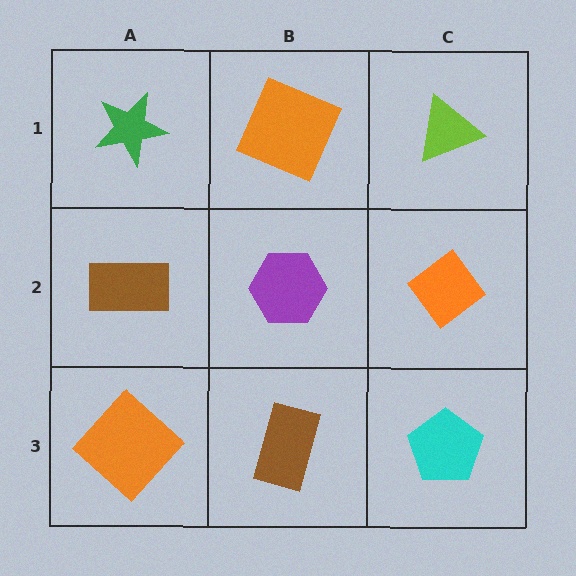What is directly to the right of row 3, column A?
A brown rectangle.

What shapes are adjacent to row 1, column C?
An orange diamond (row 2, column C), an orange square (row 1, column B).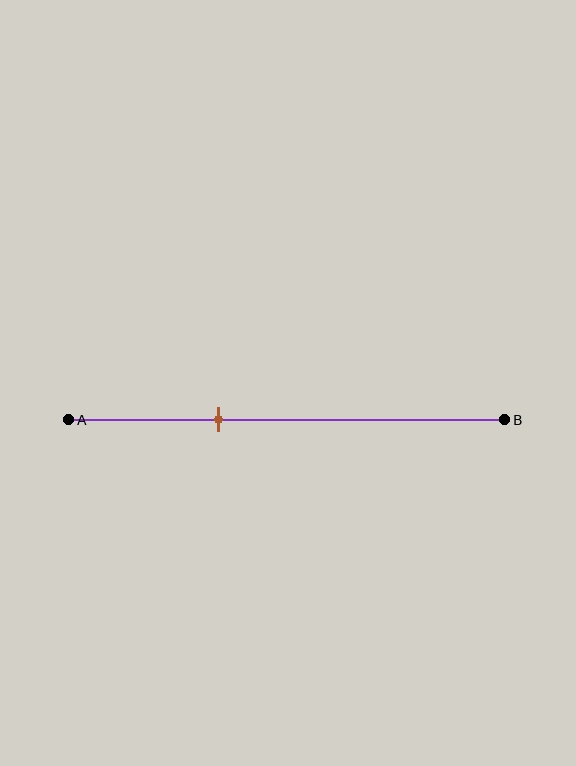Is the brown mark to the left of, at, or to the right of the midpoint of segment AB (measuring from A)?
The brown mark is to the left of the midpoint of segment AB.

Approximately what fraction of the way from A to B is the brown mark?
The brown mark is approximately 35% of the way from A to B.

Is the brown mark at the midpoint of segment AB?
No, the mark is at about 35% from A, not at the 50% midpoint.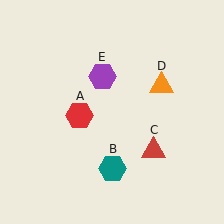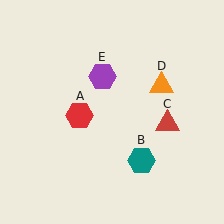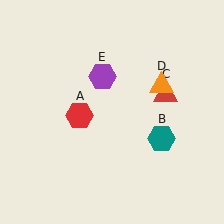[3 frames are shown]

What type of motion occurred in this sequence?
The teal hexagon (object B), red triangle (object C) rotated counterclockwise around the center of the scene.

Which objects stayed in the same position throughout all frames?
Red hexagon (object A) and orange triangle (object D) and purple hexagon (object E) remained stationary.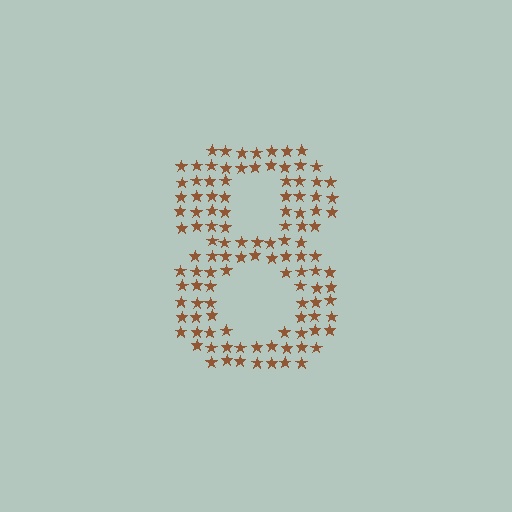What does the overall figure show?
The overall figure shows the digit 8.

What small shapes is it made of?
It is made of small stars.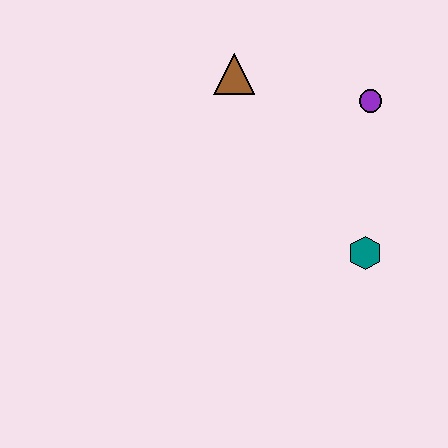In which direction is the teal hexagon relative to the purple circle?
The teal hexagon is below the purple circle.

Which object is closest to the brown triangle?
The purple circle is closest to the brown triangle.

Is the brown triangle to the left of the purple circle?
Yes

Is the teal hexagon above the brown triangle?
No